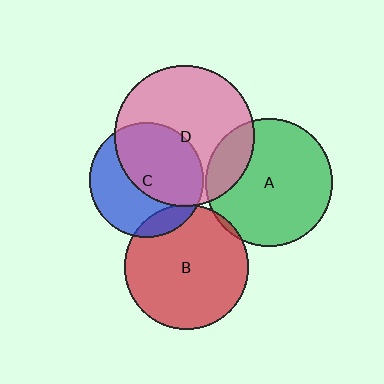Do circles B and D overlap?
Yes.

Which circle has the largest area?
Circle D (pink).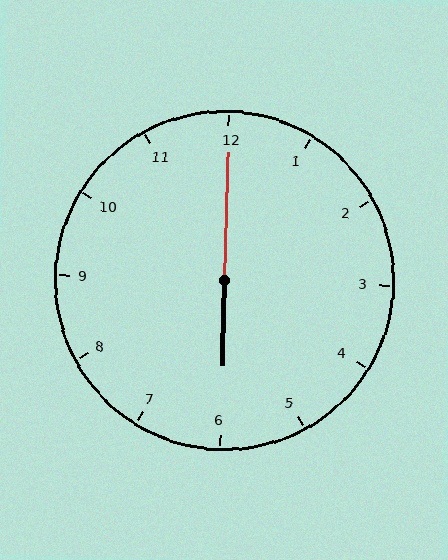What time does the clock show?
6:00.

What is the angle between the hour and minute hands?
Approximately 180 degrees.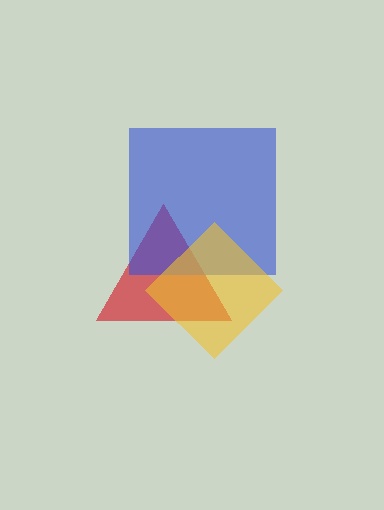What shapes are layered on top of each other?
The layered shapes are: a red triangle, a blue square, a yellow diamond.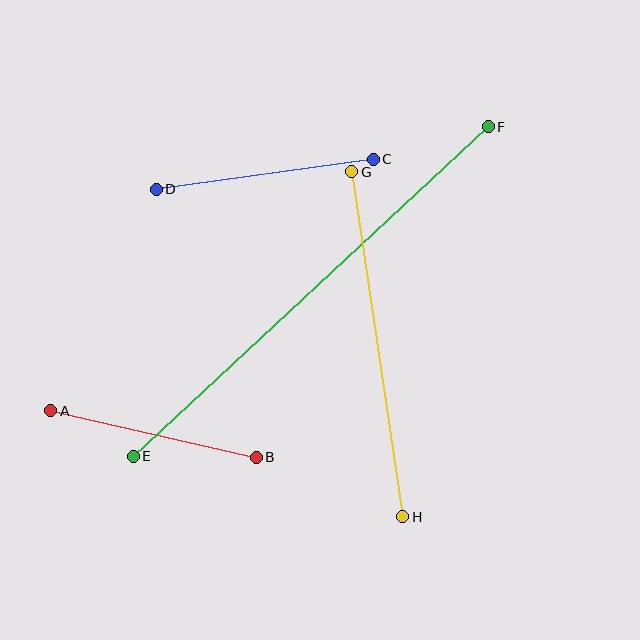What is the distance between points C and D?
The distance is approximately 219 pixels.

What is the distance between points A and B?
The distance is approximately 211 pixels.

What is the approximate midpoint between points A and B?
The midpoint is at approximately (153, 434) pixels.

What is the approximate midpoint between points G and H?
The midpoint is at approximately (377, 344) pixels.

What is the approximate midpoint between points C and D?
The midpoint is at approximately (265, 174) pixels.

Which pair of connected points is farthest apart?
Points E and F are farthest apart.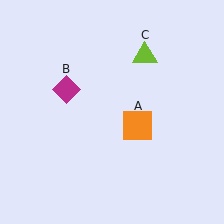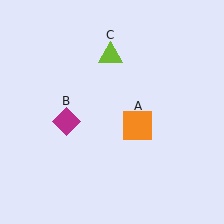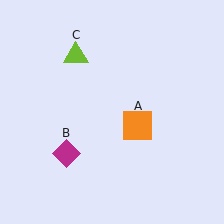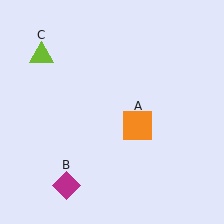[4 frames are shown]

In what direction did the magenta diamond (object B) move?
The magenta diamond (object B) moved down.